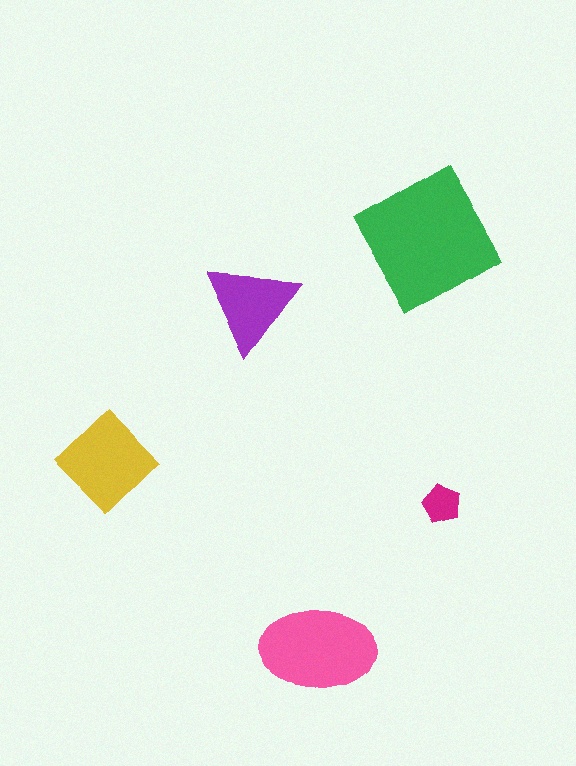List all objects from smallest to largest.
The magenta pentagon, the purple triangle, the yellow diamond, the pink ellipse, the green diamond.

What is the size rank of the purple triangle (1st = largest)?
4th.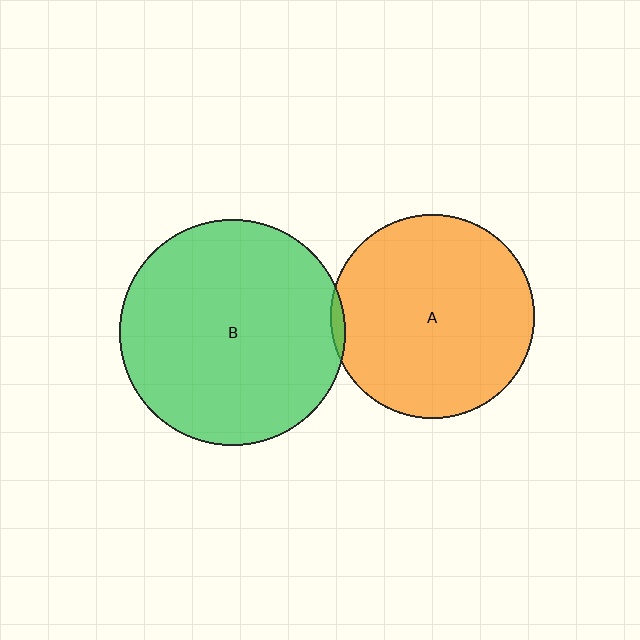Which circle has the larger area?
Circle B (green).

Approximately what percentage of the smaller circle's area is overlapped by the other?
Approximately 5%.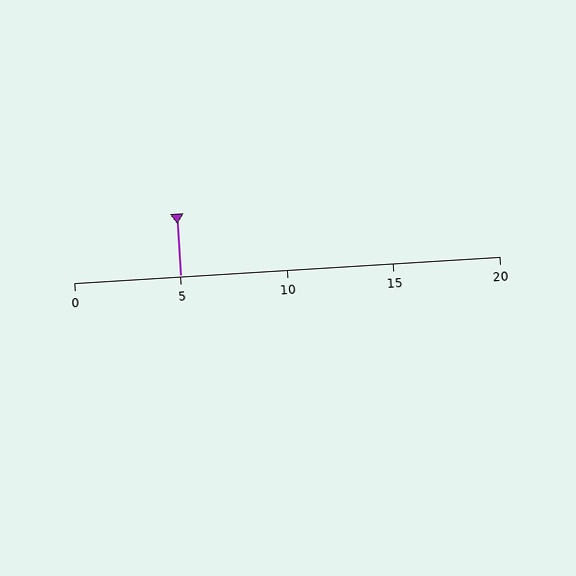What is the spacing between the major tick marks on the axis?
The major ticks are spaced 5 apart.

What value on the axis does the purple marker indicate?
The marker indicates approximately 5.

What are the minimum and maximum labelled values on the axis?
The axis runs from 0 to 20.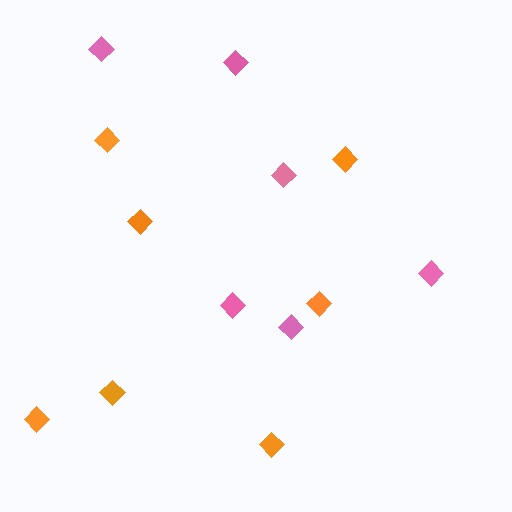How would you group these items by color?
There are 2 groups: one group of pink diamonds (6) and one group of orange diamonds (7).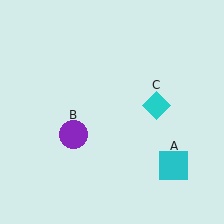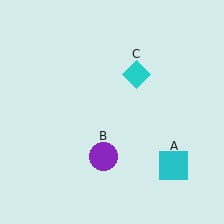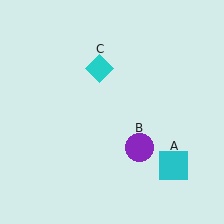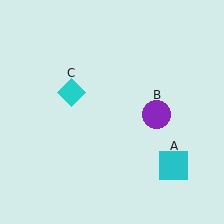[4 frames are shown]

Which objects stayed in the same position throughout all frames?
Cyan square (object A) remained stationary.